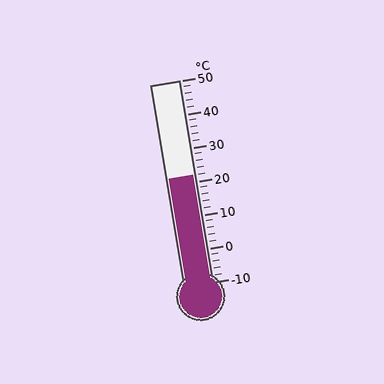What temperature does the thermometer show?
The thermometer shows approximately 22°C.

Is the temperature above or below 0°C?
The temperature is above 0°C.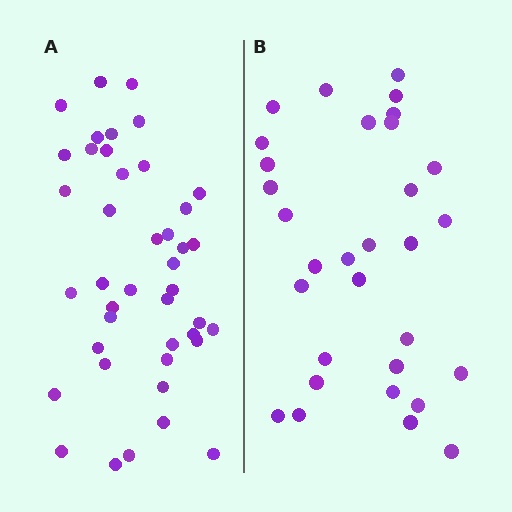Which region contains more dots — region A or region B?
Region A (the left region) has more dots.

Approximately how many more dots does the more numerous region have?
Region A has roughly 12 or so more dots than region B.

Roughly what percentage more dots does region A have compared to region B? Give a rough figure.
About 35% more.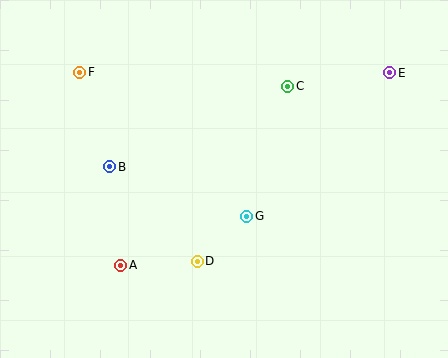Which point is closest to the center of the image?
Point G at (247, 216) is closest to the center.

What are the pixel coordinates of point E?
Point E is at (390, 73).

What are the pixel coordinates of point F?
Point F is at (80, 72).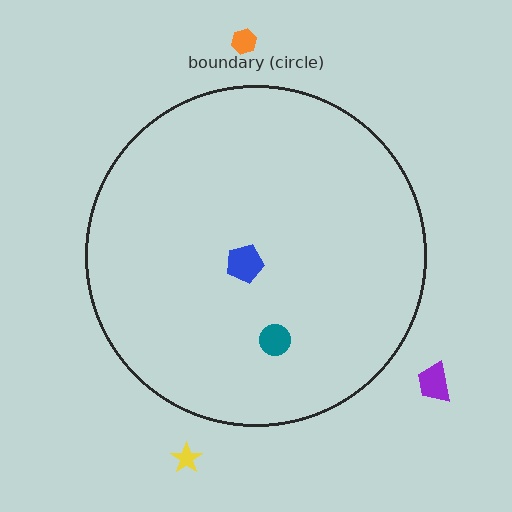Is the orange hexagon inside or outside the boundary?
Outside.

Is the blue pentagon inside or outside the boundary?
Inside.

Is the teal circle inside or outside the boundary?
Inside.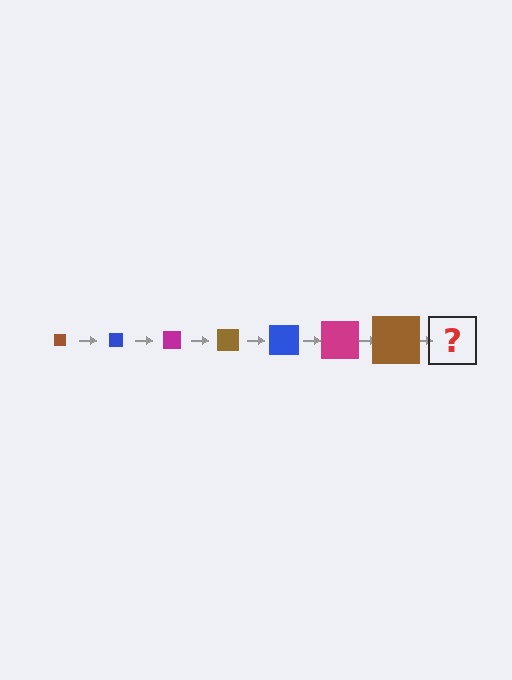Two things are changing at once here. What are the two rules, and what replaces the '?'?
The two rules are that the square grows larger each step and the color cycles through brown, blue, and magenta. The '?' should be a blue square, larger than the previous one.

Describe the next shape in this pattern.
It should be a blue square, larger than the previous one.